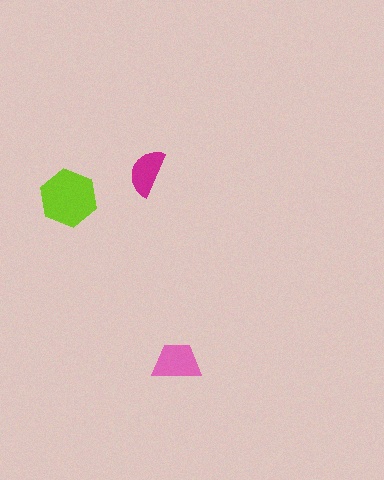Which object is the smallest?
The magenta semicircle.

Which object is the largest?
The lime hexagon.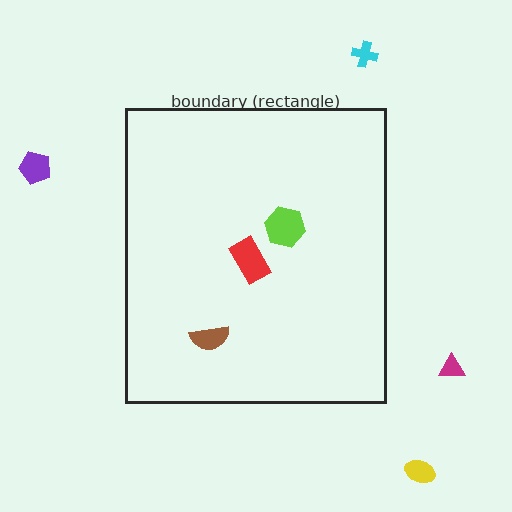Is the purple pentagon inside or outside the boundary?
Outside.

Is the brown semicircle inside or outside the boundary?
Inside.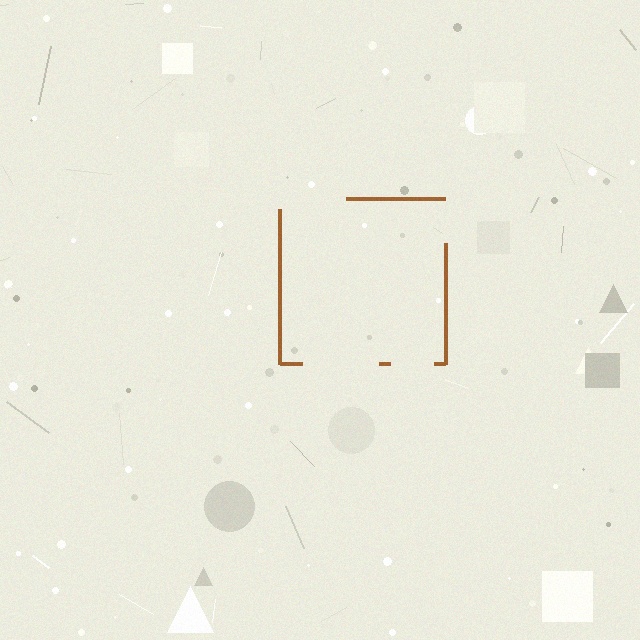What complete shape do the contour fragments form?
The contour fragments form a square.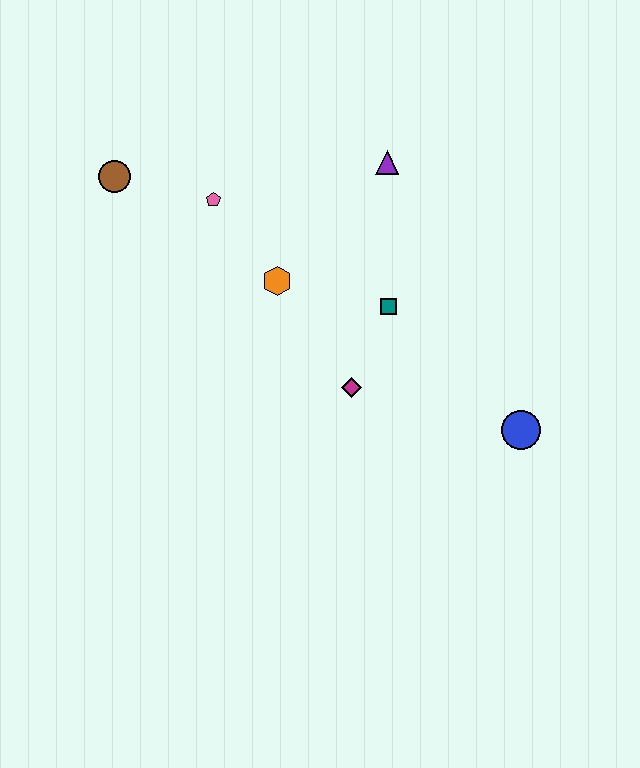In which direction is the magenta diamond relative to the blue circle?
The magenta diamond is to the left of the blue circle.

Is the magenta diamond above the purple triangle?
No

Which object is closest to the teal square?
The magenta diamond is closest to the teal square.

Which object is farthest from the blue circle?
The brown circle is farthest from the blue circle.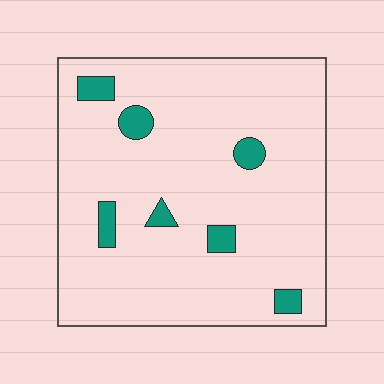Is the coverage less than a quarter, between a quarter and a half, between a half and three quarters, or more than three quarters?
Less than a quarter.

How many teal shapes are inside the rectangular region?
7.